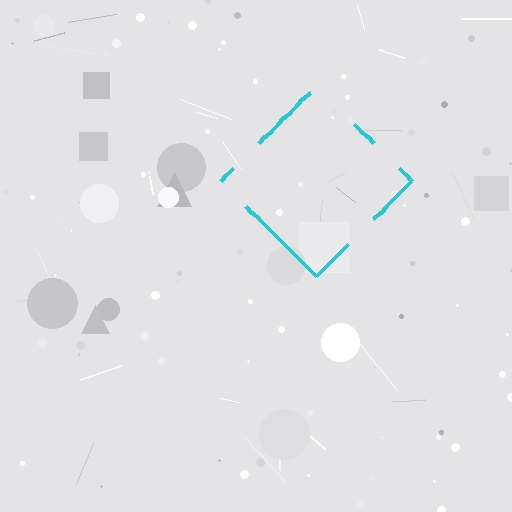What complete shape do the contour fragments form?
The contour fragments form a diamond.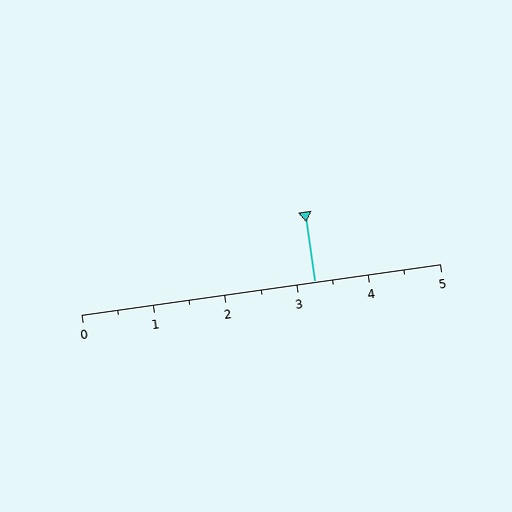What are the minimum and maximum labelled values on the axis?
The axis runs from 0 to 5.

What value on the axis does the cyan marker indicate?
The marker indicates approximately 3.2.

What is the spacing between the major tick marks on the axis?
The major ticks are spaced 1 apart.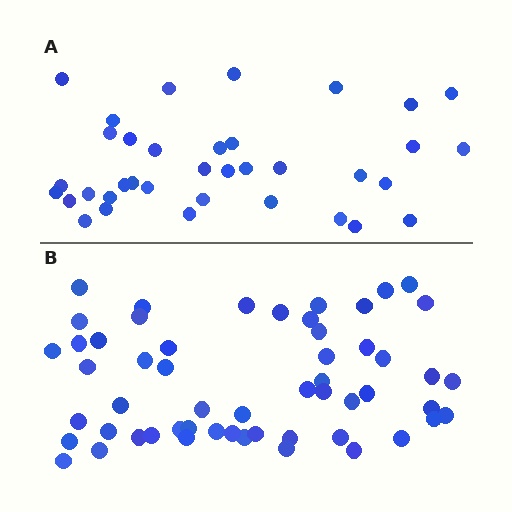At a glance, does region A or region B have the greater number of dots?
Region B (the bottom region) has more dots.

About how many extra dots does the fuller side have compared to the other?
Region B has approximately 20 more dots than region A.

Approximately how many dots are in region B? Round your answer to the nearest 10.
About 60 dots. (The exact count is 55, which rounds to 60.)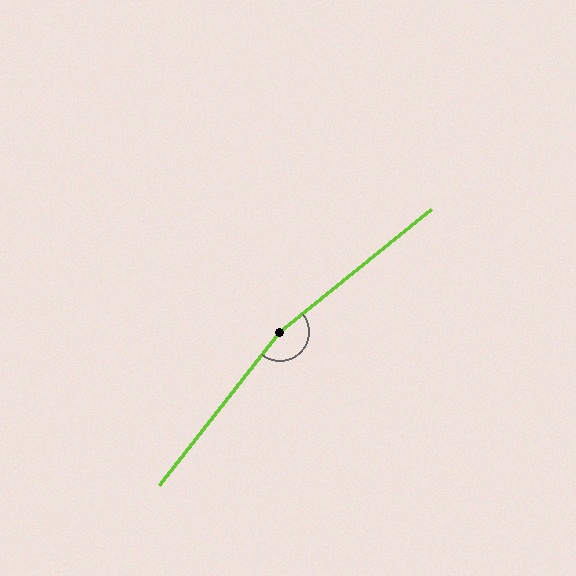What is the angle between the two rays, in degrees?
Approximately 167 degrees.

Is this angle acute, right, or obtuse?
It is obtuse.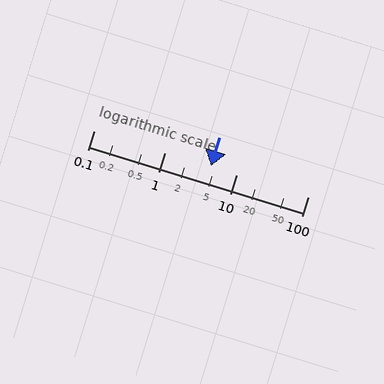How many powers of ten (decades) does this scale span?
The scale spans 3 decades, from 0.1 to 100.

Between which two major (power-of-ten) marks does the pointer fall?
The pointer is between 1 and 10.